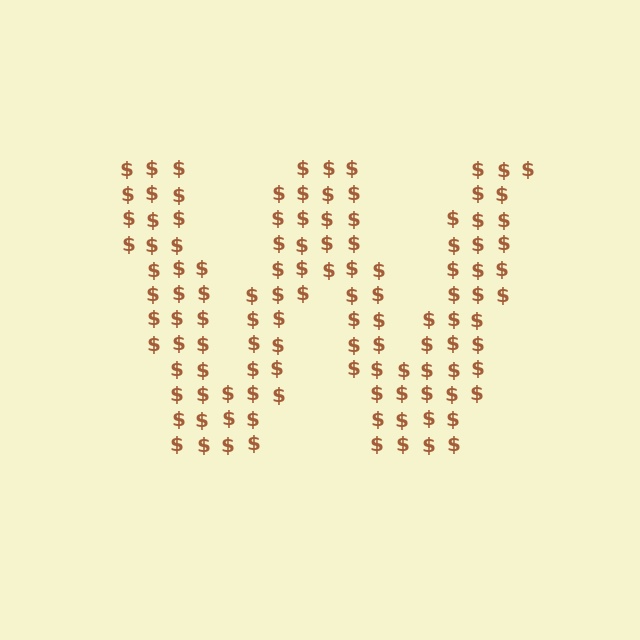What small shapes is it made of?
It is made of small dollar signs.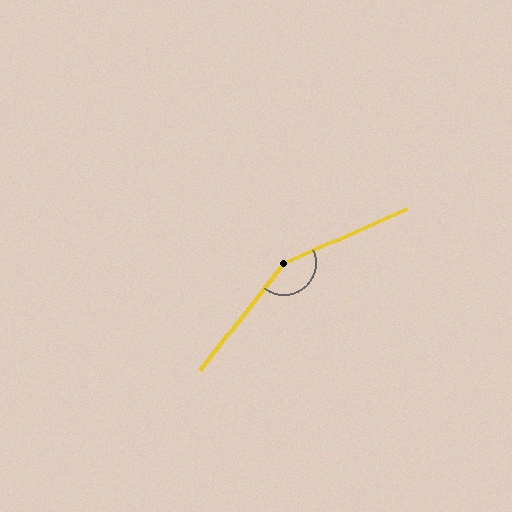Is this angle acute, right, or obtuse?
It is obtuse.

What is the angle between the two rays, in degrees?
Approximately 152 degrees.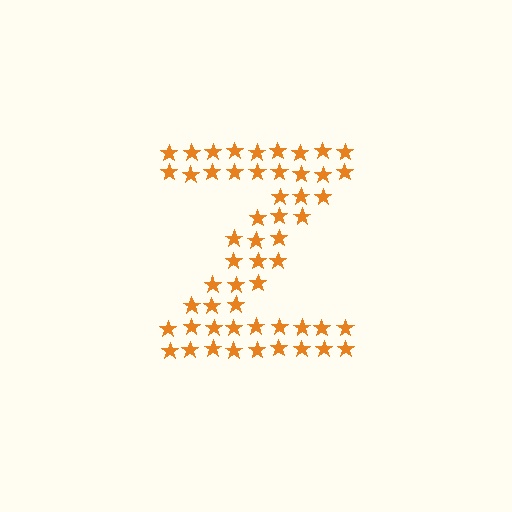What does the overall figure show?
The overall figure shows the letter Z.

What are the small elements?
The small elements are stars.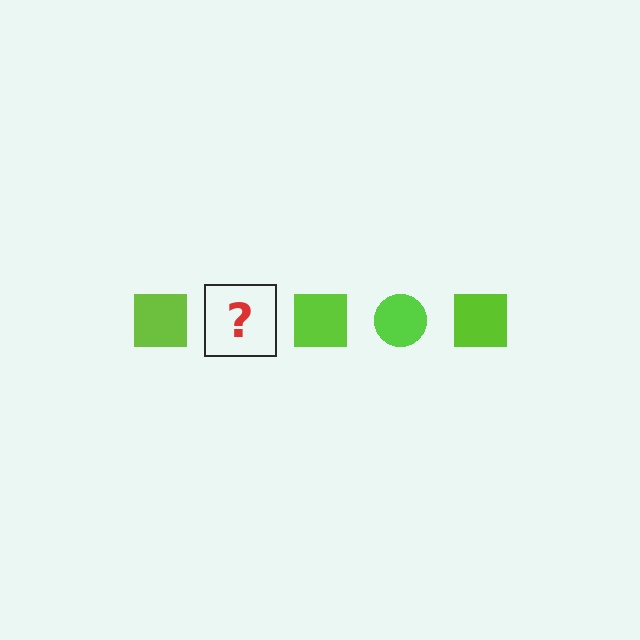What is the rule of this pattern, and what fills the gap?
The rule is that the pattern cycles through square, circle shapes in lime. The gap should be filled with a lime circle.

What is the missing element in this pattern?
The missing element is a lime circle.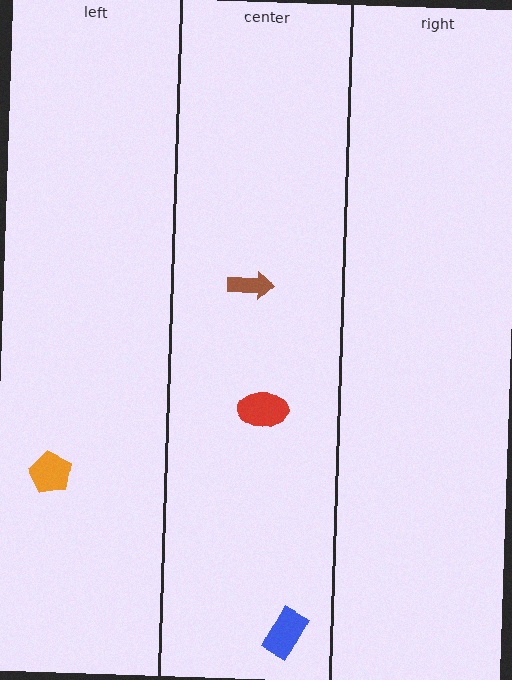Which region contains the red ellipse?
The center region.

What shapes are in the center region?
The blue rectangle, the brown arrow, the red ellipse.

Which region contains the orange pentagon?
The left region.